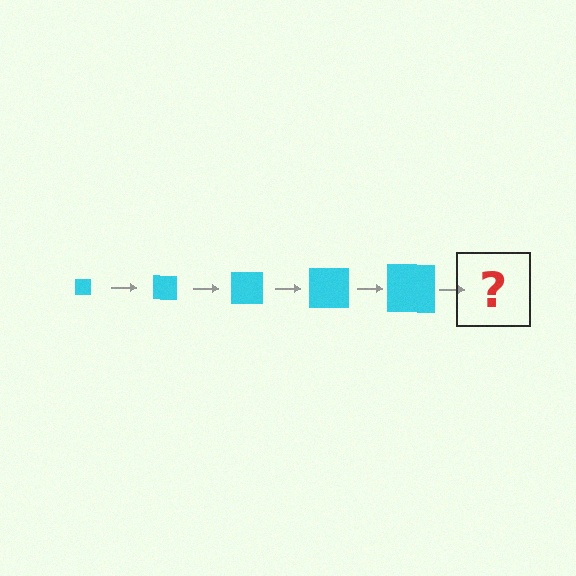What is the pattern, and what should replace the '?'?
The pattern is that the square gets progressively larger each step. The '?' should be a cyan square, larger than the previous one.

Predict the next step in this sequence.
The next step is a cyan square, larger than the previous one.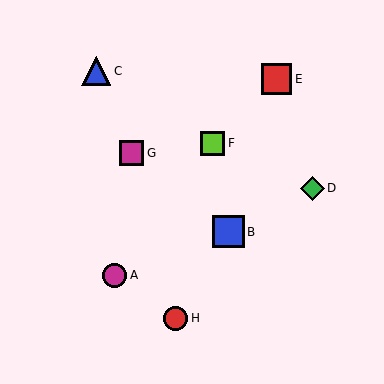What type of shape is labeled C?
Shape C is a blue triangle.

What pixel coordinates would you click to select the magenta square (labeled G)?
Click at (131, 153) to select the magenta square G.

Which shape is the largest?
The blue square (labeled B) is the largest.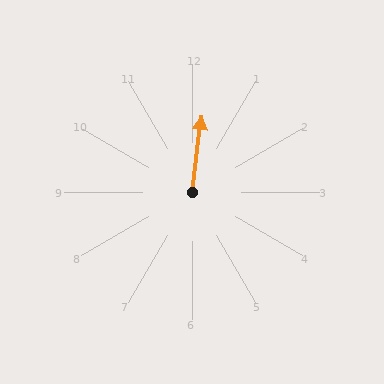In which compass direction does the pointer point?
North.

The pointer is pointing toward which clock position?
Roughly 12 o'clock.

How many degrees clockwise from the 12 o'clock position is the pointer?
Approximately 7 degrees.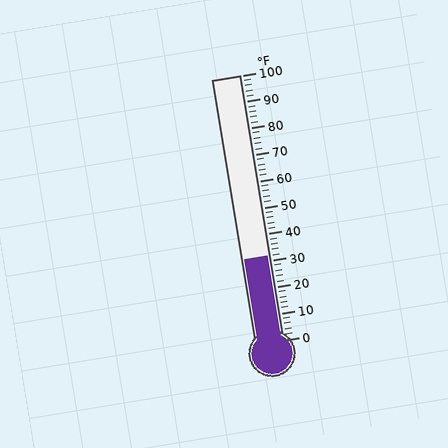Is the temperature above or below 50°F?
The temperature is below 50°F.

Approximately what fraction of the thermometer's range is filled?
The thermometer is filled to approximately 30% of its range.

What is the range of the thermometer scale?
The thermometer scale ranges from 0°F to 100°F.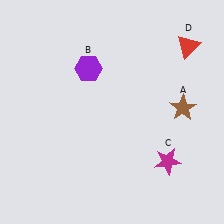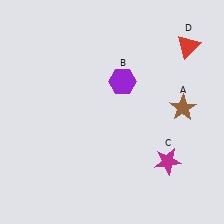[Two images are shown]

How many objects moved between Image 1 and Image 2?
1 object moved between the two images.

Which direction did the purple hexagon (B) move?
The purple hexagon (B) moved right.